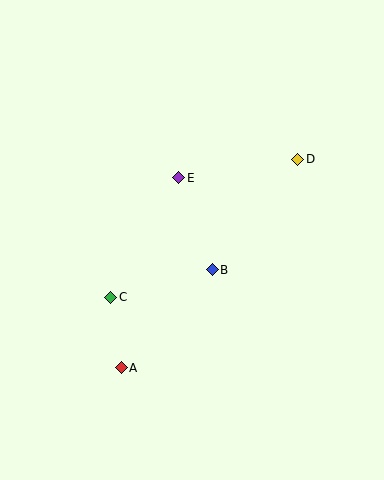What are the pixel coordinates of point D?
Point D is at (298, 159).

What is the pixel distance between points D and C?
The distance between D and C is 232 pixels.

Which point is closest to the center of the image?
Point B at (212, 270) is closest to the center.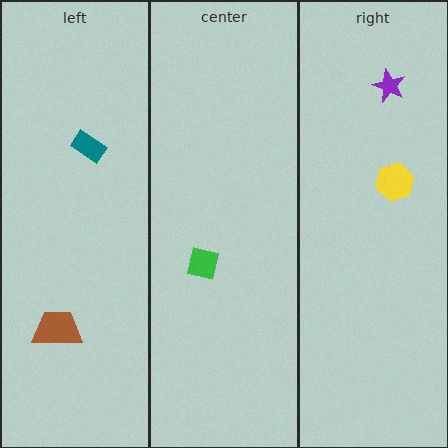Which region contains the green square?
The center region.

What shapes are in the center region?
The green square.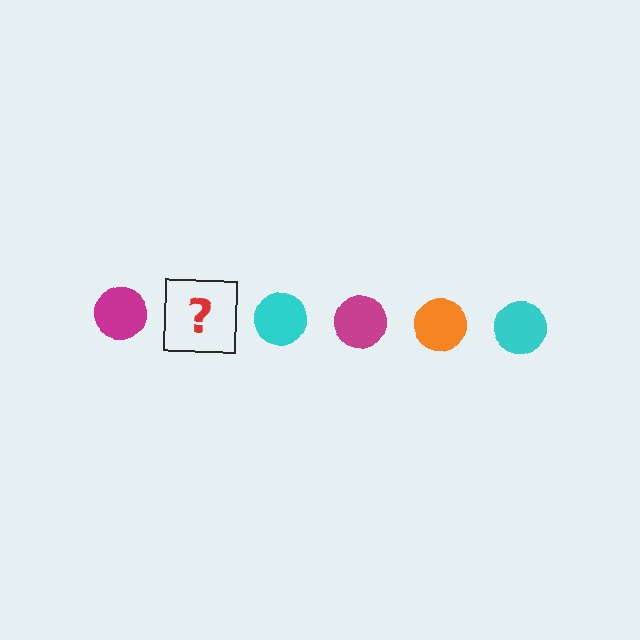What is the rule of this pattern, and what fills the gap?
The rule is that the pattern cycles through magenta, orange, cyan circles. The gap should be filled with an orange circle.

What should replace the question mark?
The question mark should be replaced with an orange circle.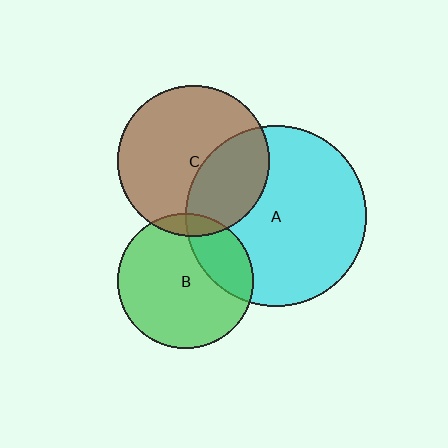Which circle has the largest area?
Circle A (cyan).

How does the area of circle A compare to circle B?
Approximately 1.8 times.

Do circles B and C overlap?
Yes.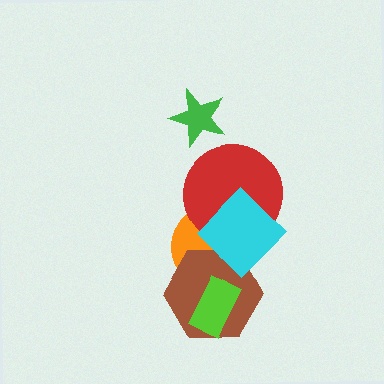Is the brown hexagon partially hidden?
Yes, it is partially covered by another shape.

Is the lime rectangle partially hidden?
No, no other shape covers it.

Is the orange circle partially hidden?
Yes, it is partially covered by another shape.